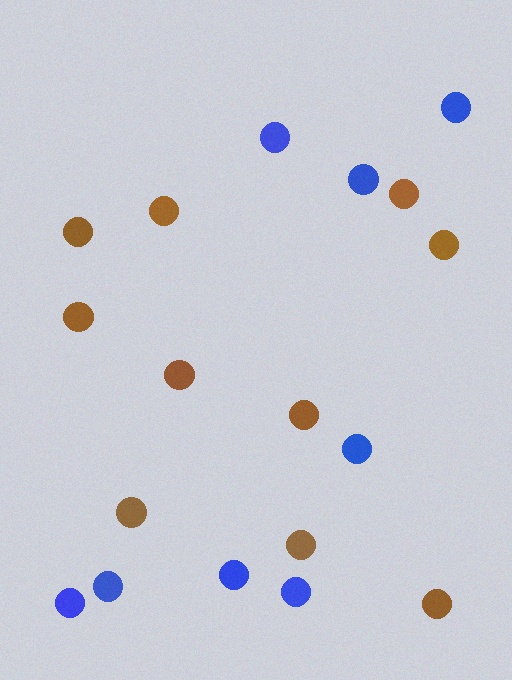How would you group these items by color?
There are 2 groups: one group of blue circles (8) and one group of brown circles (10).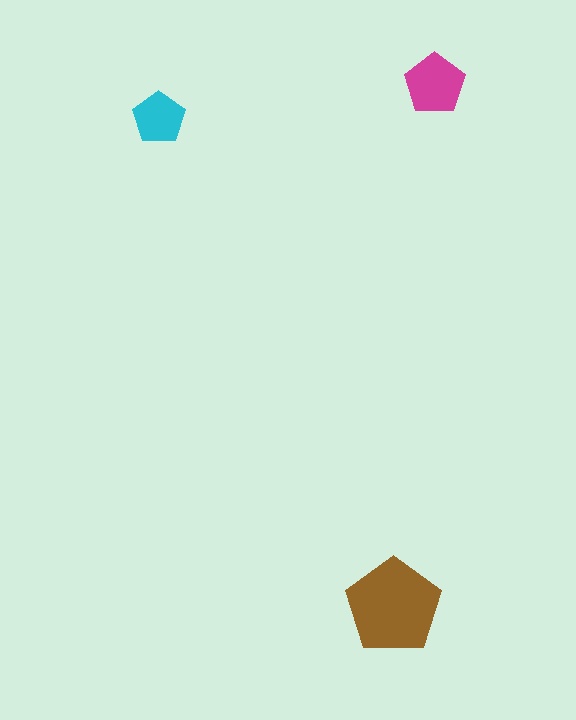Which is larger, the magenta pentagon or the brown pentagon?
The brown one.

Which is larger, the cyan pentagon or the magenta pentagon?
The magenta one.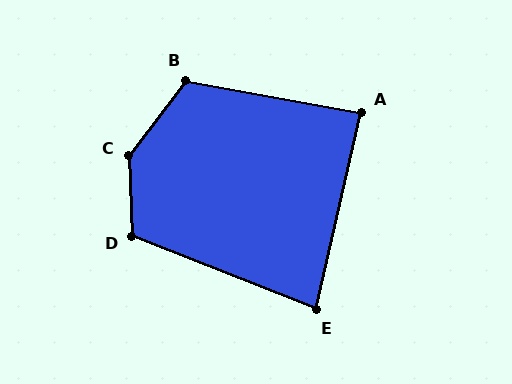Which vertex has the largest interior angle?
C, at approximately 141 degrees.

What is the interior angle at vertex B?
Approximately 116 degrees (obtuse).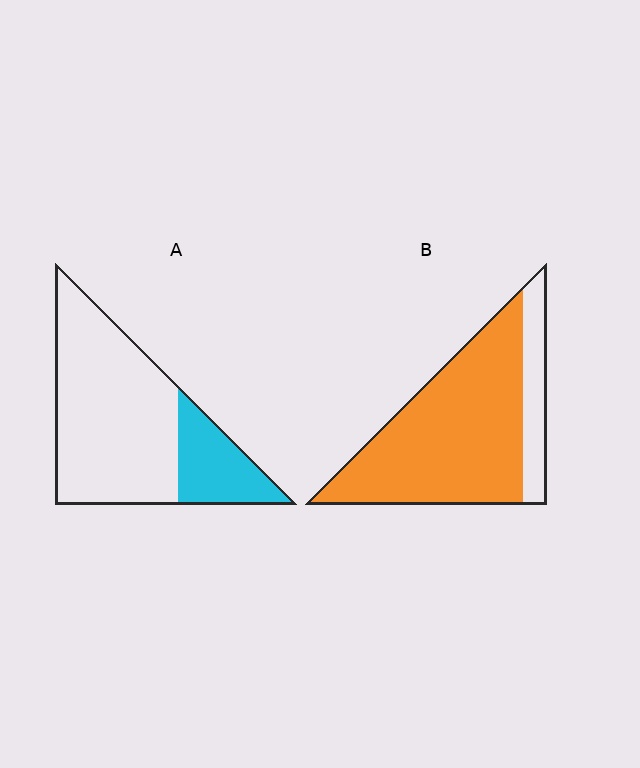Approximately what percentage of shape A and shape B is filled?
A is approximately 25% and B is approximately 80%.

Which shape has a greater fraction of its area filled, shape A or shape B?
Shape B.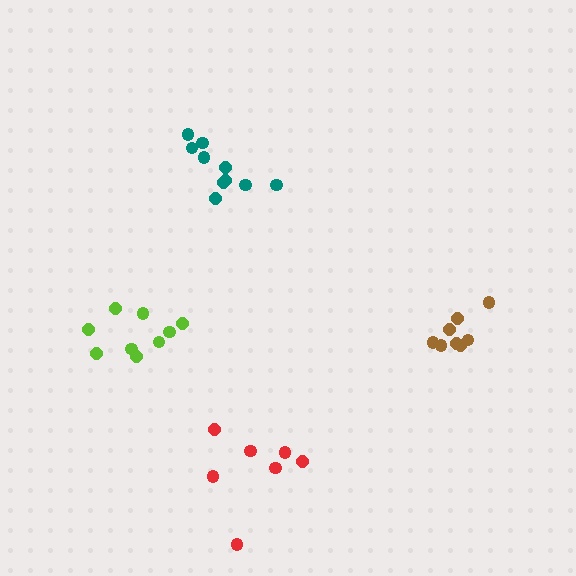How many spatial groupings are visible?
There are 4 spatial groupings.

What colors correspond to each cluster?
The clusters are colored: teal, red, lime, brown.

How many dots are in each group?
Group 1: 10 dots, Group 2: 7 dots, Group 3: 9 dots, Group 4: 8 dots (34 total).